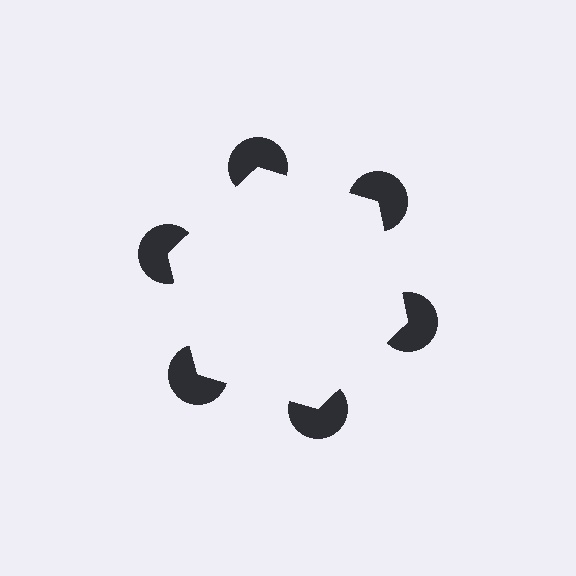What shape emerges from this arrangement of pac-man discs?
An illusory hexagon — its edges are inferred from the aligned wedge cuts in the pac-man discs, not physically drawn.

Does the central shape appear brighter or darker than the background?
It typically appears slightly brighter than the background, even though no actual brightness change is drawn.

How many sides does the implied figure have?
6 sides.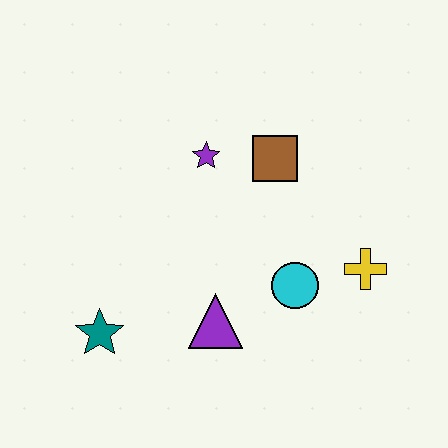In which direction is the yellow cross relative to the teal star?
The yellow cross is to the right of the teal star.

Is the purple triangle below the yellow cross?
Yes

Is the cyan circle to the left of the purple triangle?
No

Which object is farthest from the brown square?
The teal star is farthest from the brown square.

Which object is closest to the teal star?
The purple triangle is closest to the teal star.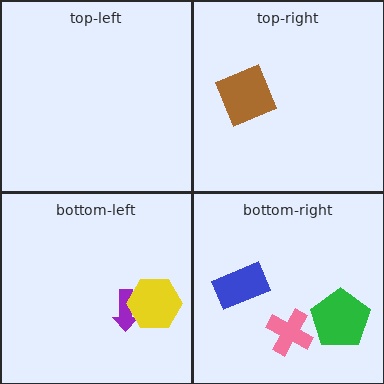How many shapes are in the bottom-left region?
2.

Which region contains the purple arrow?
The bottom-left region.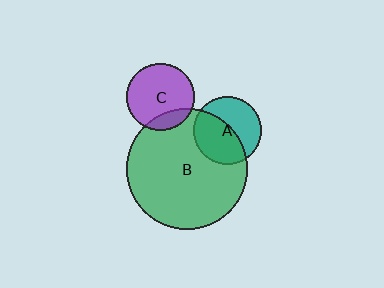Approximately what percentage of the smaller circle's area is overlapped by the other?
Approximately 20%.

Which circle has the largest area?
Circle B (green).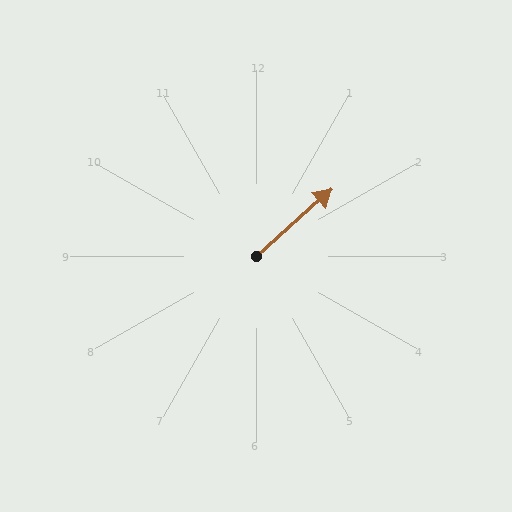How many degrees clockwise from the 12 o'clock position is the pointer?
Approximately 48 degrees.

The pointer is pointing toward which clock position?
Roughly 2 o'clock.